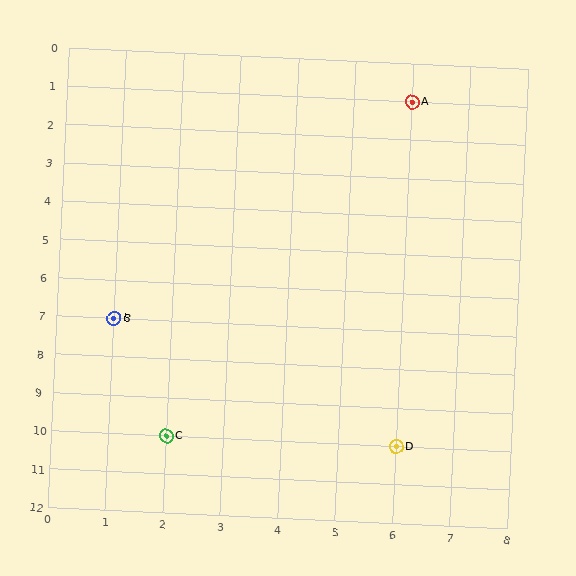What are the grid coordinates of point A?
Point A is at grid coordinates (6, 1).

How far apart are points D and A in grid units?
Points D and A are 9 rows apart.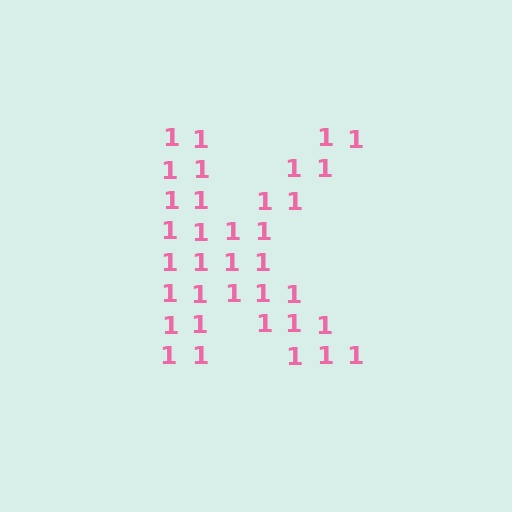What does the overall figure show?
The overall figure shows the letter K.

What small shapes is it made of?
It is made of small digit 1's.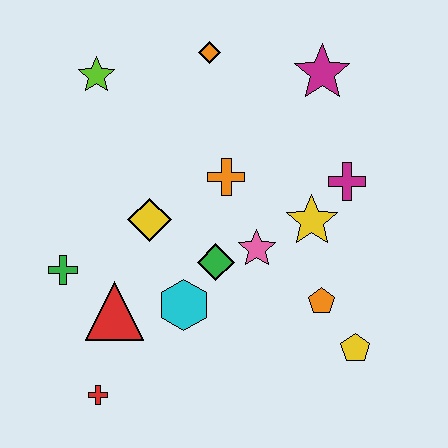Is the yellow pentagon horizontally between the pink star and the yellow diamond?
No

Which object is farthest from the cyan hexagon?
The magenta star is farthest from the cyan hexagon.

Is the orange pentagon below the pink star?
Yes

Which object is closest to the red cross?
The red triangle is closest to the red cross.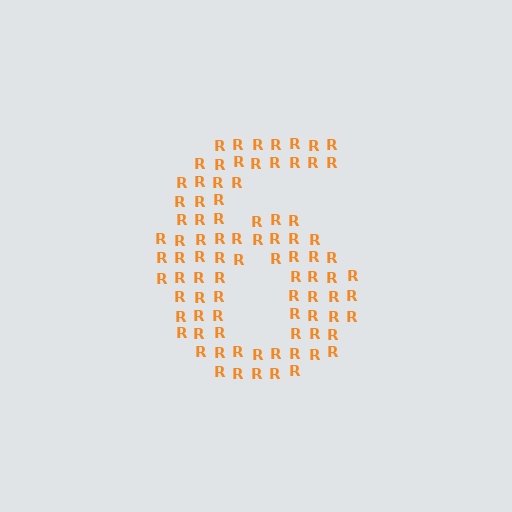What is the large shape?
The large shape is the digit 6.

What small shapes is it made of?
It is made of small letter R's.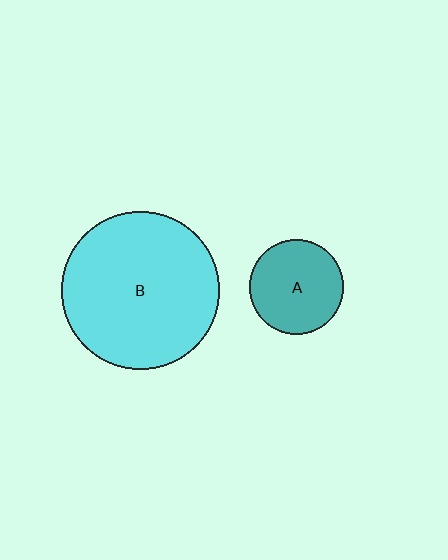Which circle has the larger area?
Circle B (cyan).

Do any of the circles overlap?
No, none of the circles overlap.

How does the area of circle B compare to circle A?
Approximately 2.8 times.